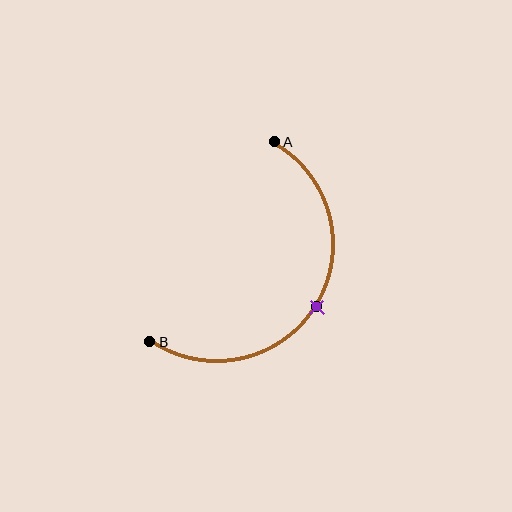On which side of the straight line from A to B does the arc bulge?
The arc bulges to the right of the straight line connecting A and B.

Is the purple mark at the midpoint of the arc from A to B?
Yes. The purple mark lies on the arc at equal arc-length from both A and B — it is the arc midpoint.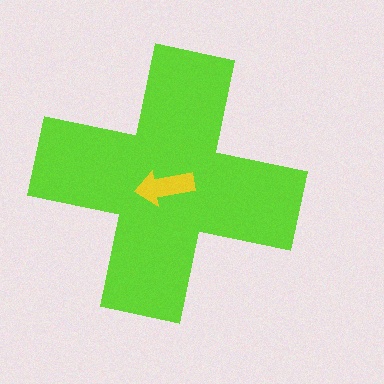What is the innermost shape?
The yellow arrow.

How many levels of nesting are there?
2.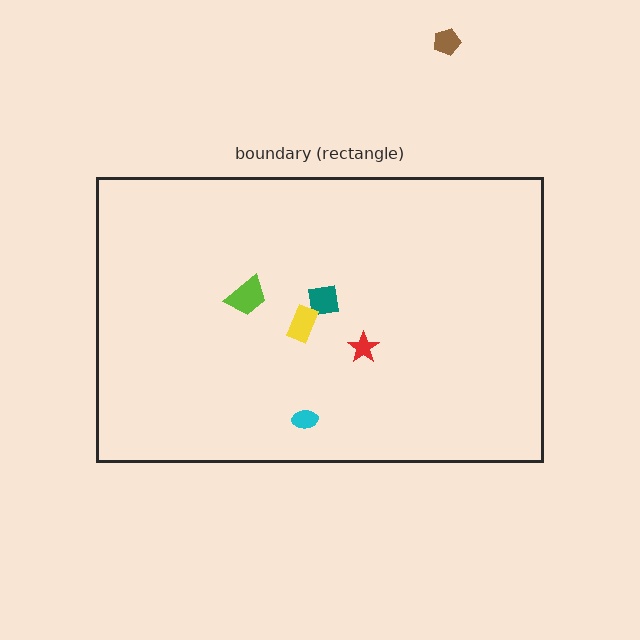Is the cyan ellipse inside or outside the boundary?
Inside.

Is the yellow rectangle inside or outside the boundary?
Inside.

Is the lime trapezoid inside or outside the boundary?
Inside.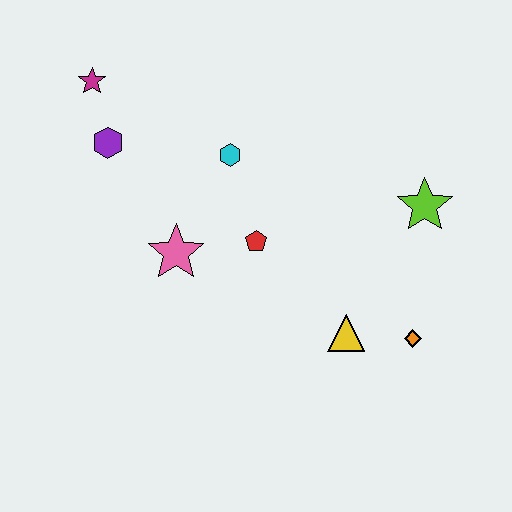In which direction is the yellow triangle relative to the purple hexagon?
The yellow triangle is to the right of the purple hexagon.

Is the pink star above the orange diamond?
Yes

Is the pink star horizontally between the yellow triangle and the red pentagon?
No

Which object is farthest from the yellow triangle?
The magenta star is farthest from the yellow triangle.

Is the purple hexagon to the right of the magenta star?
Yes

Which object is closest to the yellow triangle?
The orange diamond is closest to the yellow triangle.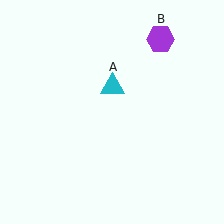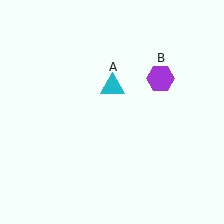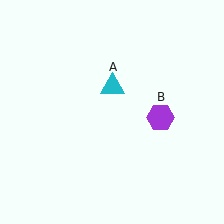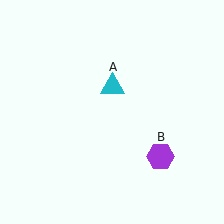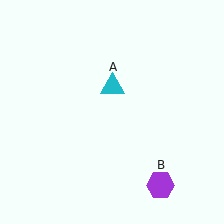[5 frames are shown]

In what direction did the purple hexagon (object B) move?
The purple hexagon (object B) moved down.